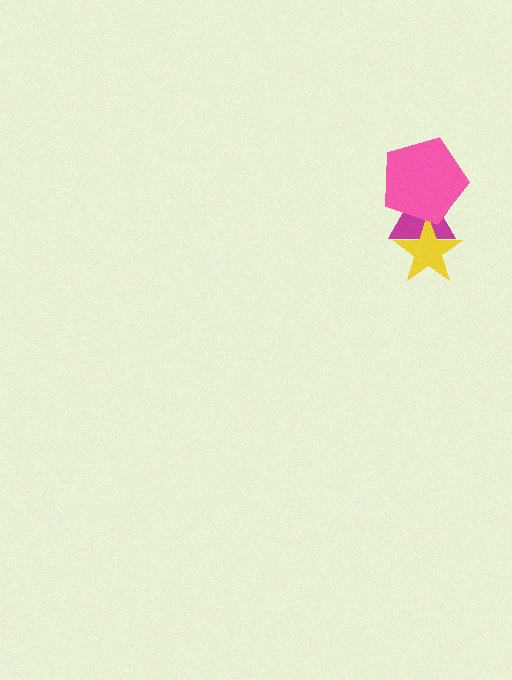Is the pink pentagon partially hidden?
No, no other shape covers it.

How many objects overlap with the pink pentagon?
2 objects overlap with the pink pentagon.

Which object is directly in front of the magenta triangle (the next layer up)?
The yellow star is directly in front of the magenta triangle.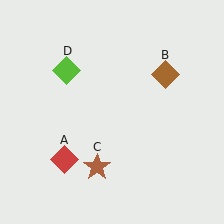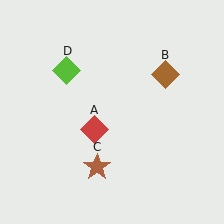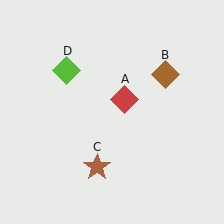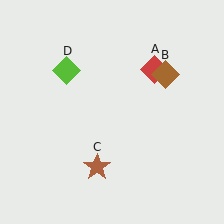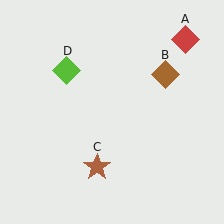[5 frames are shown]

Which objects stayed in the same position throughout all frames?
Brown diamond (object B) and brown star (object C) and lime diamond (object D) remained stationary.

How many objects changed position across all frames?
1 object changed position: red diamond (object A).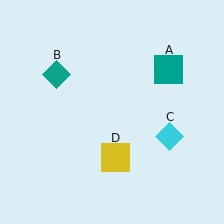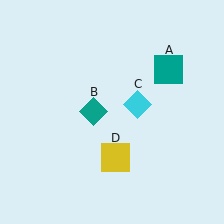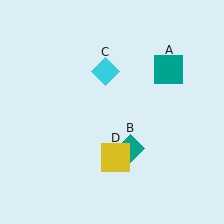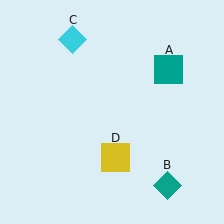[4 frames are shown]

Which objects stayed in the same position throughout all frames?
Teal square (object A) and yellow square (object D) remained stationary.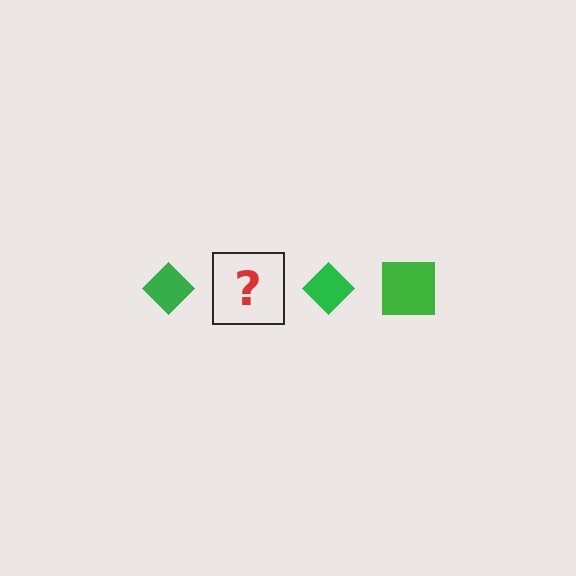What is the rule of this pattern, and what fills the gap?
The rule is that the pattern cycles through diamond, square shapes in green. The gap should be filled with a green square.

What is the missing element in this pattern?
The missing element is a green square.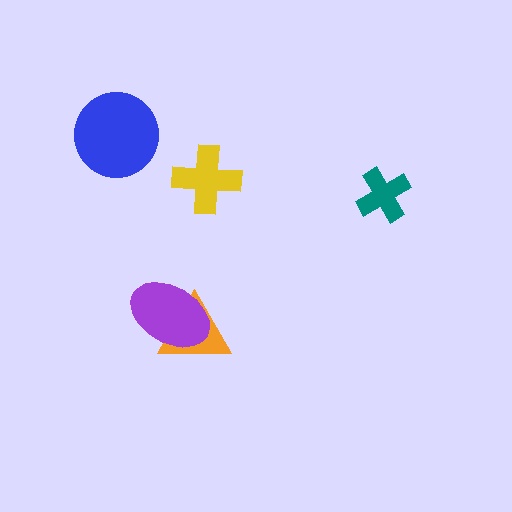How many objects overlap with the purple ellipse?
1 object overlaps with the purple ellipse.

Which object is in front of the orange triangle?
The purple ellipse is in front of the orange triangle.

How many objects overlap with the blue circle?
0 objects overlap with the blue circle.